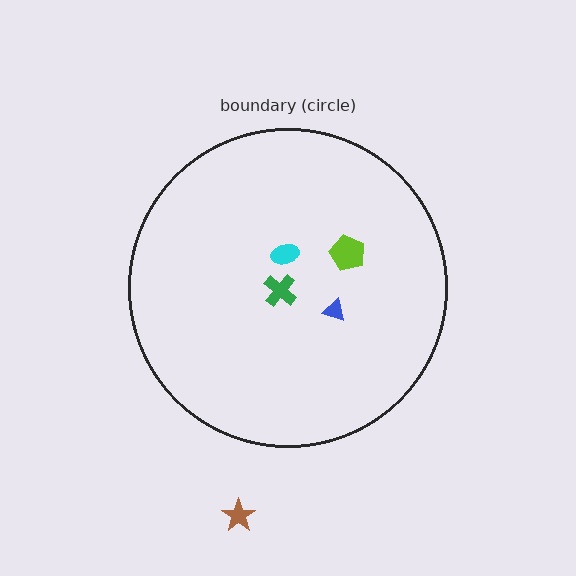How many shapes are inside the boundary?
4 inside, 1 outside.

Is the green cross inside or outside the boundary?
Inside.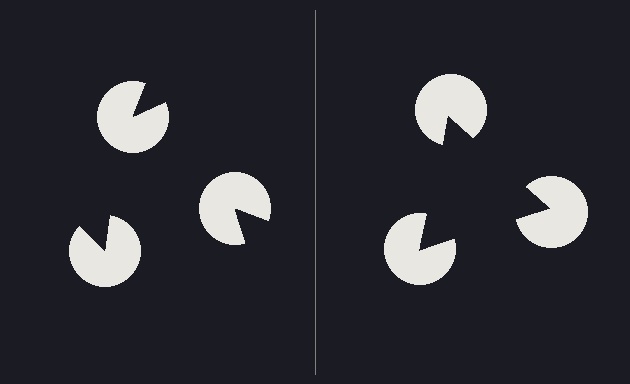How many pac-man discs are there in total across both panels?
6 — 3 on each side.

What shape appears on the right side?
An illusory triangle.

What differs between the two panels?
The pac-man discs are positioned identically on both sides; only the wedge orientations differ. On the right they align to a triangle; on the left they are misaligned.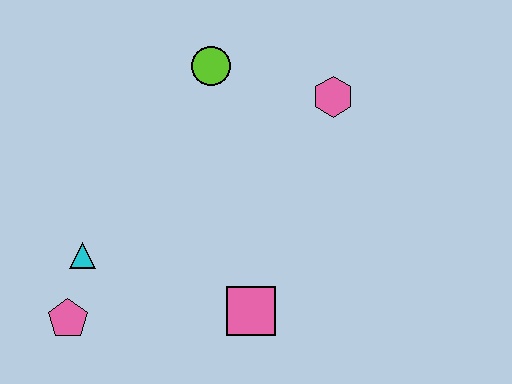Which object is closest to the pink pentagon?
The cyan triangle is closest to the pink pentagon.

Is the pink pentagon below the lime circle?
Yes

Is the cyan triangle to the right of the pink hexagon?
No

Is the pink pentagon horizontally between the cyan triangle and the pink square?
No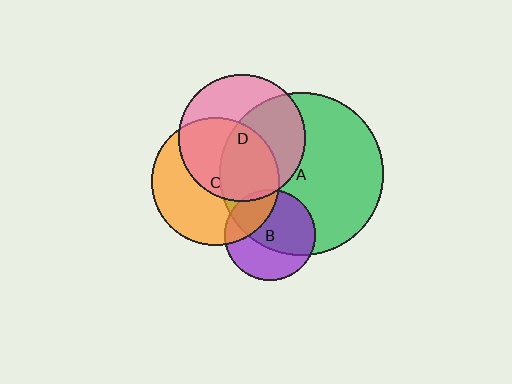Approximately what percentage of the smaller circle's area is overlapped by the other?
Approximately 65%.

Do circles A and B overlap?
Yes.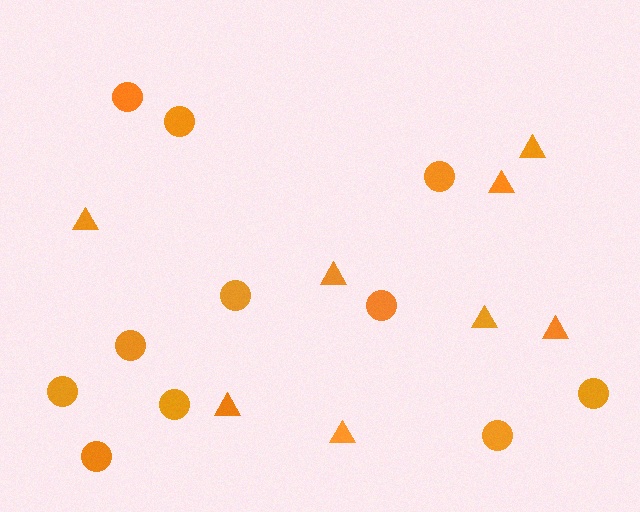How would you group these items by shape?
There are 2 groups: one group of triangles (8) and one group of circles (11).